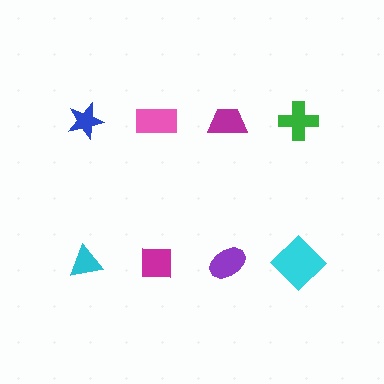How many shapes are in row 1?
4 shapes.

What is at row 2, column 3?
A purple ellipse.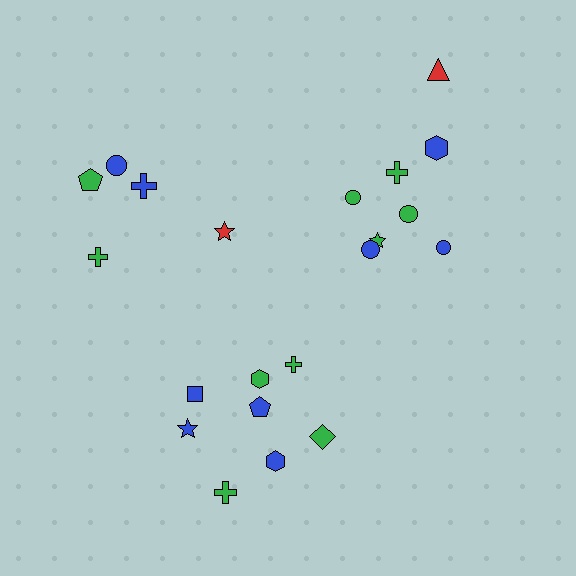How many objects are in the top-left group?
There are 5 objects.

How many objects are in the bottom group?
There are 8 objects.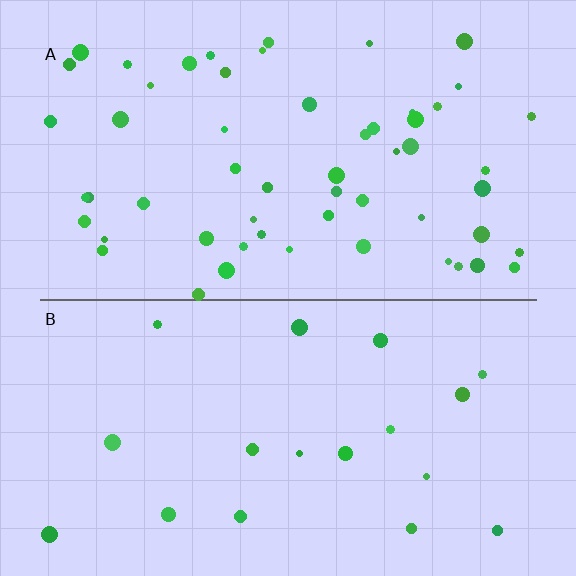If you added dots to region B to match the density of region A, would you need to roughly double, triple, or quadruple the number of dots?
Approximately triple.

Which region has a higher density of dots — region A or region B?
A (the top).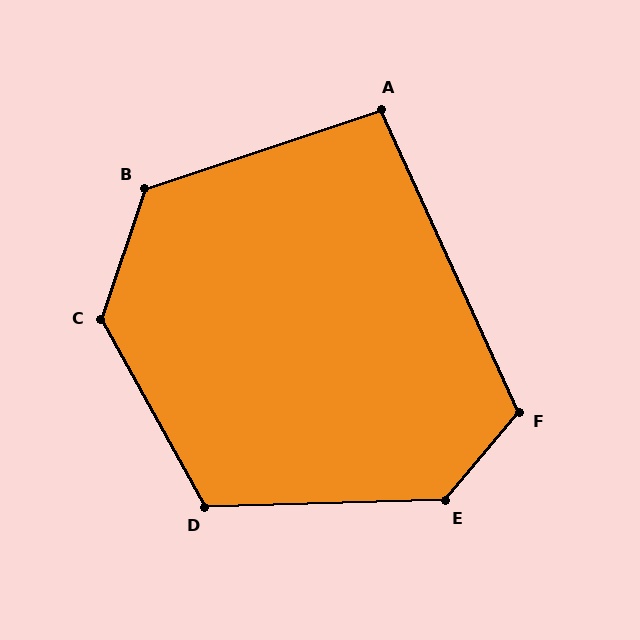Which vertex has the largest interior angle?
C, at approximately 132 degrees.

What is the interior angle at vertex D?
Approximately 118 degrees (obtuse).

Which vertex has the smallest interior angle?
A, at approximately 96 degrees.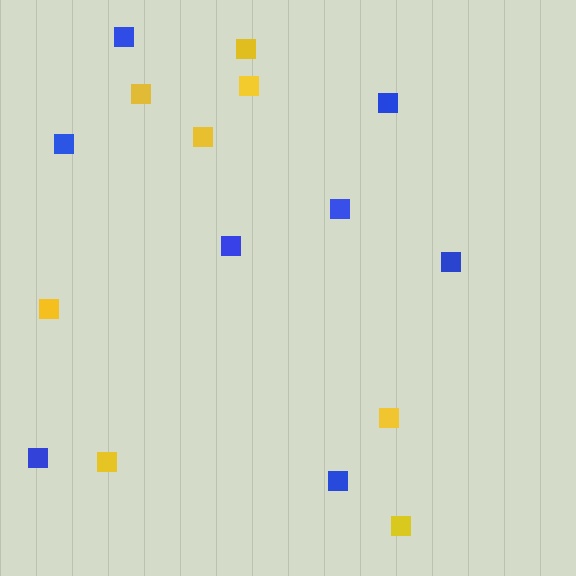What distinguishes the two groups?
There are 2 groups: one group of blue squares (8) and one group of yellow squares (8).